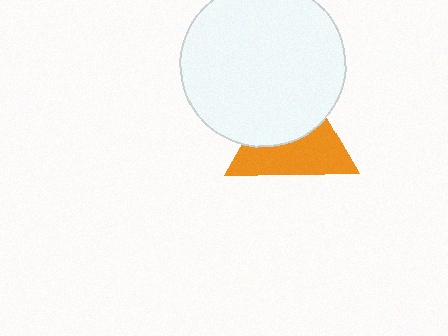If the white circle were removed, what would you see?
You would see the complete orange triangle.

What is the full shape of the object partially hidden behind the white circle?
The partially hidden object is an orange triangle.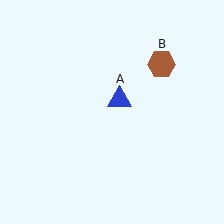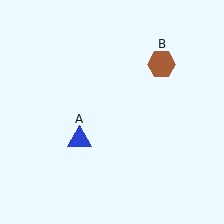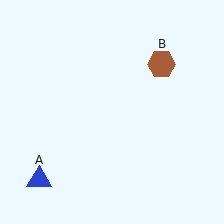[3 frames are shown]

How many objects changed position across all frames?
1 object changed position: blue triangle (object A).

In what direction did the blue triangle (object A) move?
The blue triangle (object A) moved down and to the left.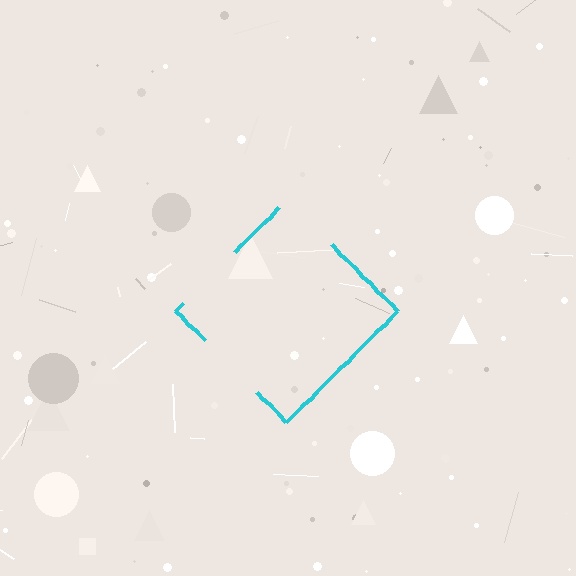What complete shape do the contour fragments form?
The contour fragments form a diamond.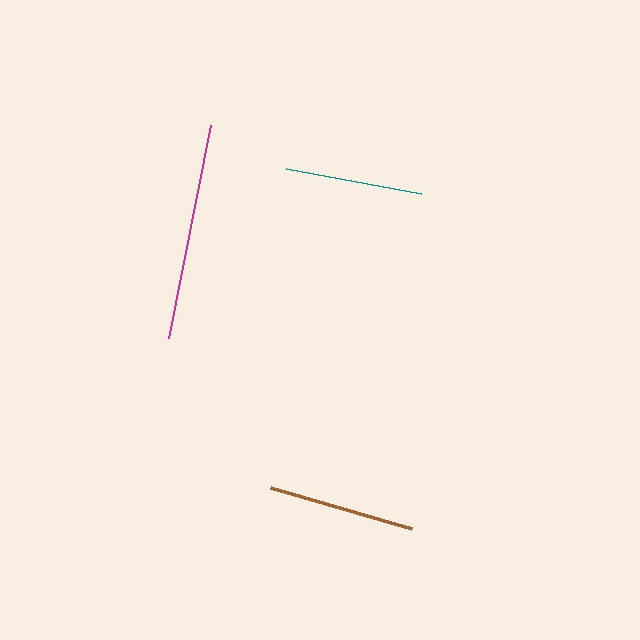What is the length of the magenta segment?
The magenta segment is approximately 218 pixels long.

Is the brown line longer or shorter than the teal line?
The brown line is longer than the teal line.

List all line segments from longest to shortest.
From longest to shortest: magenta, brown, teal.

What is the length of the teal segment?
The teal segment is approximately 137 pixels long.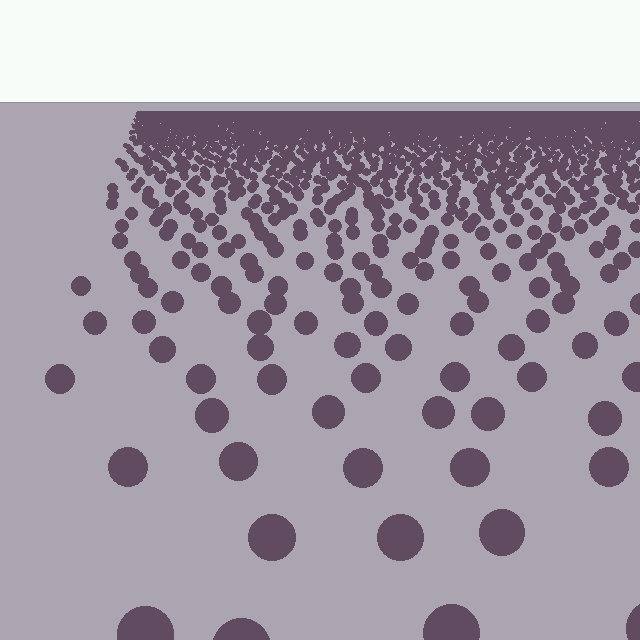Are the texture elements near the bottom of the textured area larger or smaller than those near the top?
Larger. Near the bottom, elements are closer to the viewer and appear at a bigger on-screen size.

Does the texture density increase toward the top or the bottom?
Density increases toward the top.